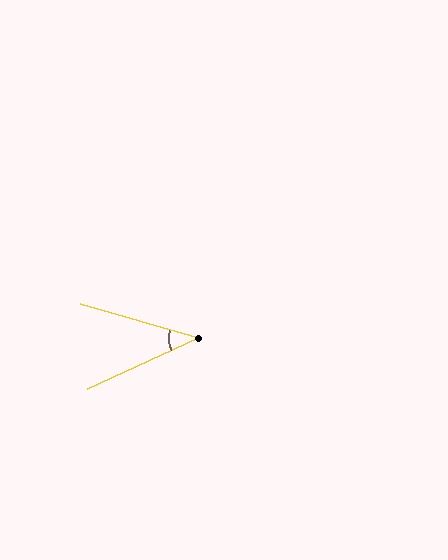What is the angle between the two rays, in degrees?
Approximately 41 degrees.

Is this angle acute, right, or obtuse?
It is acute.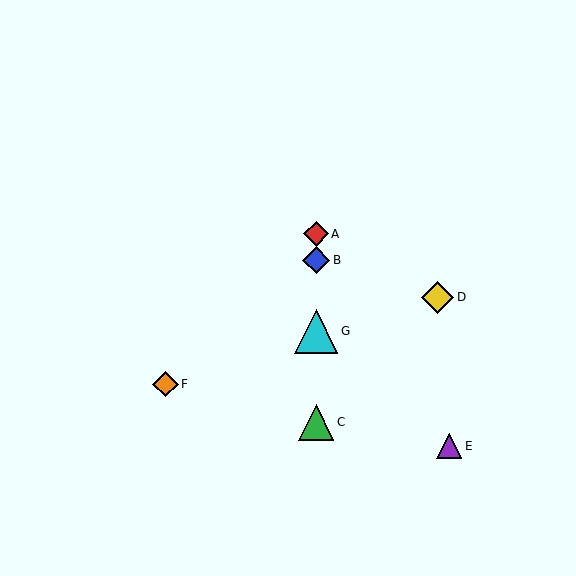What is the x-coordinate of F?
Object F is at x≈165.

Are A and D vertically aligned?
No, A is at x≈316 and D is at x≈438.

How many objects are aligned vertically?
4 objects (A, B, C, G) are aligned vertically.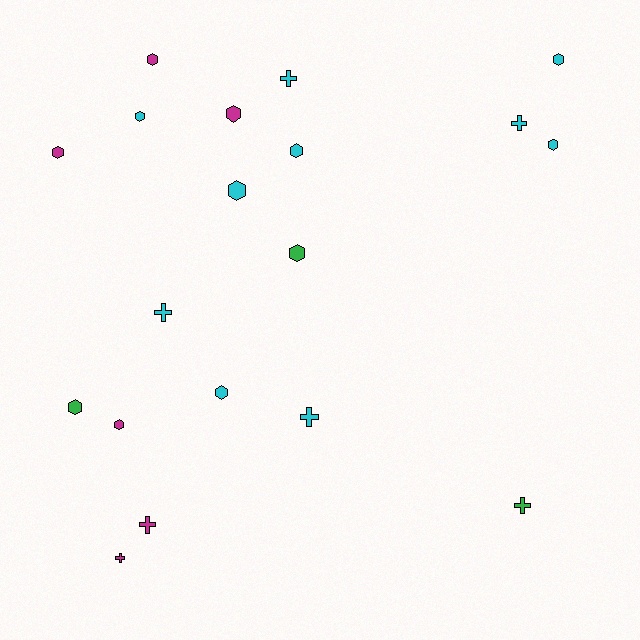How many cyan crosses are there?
There are 4 cyan crosses.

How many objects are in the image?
There are 19 objects.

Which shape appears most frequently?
Hexagon, with 12 objects.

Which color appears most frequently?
Cyan, with 10 objects.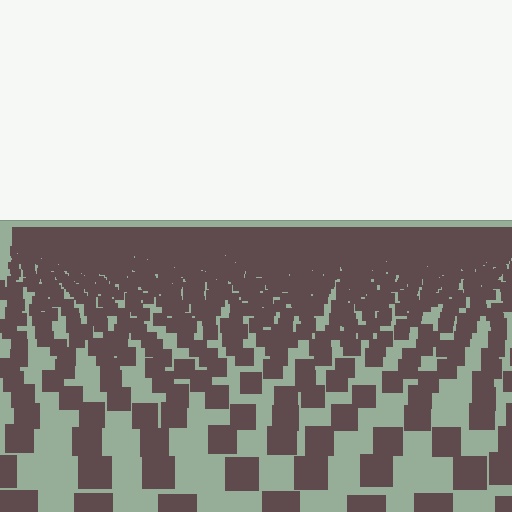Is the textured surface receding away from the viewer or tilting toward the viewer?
The surface is receding away from the viewer. Texture elements get smaller and denser toward the top.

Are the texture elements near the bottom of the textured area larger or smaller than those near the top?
Larger. Near the bottom, elements are closer to the viewer and appear at a bigger on-screen size.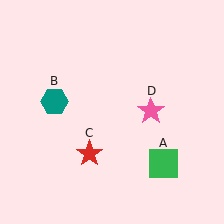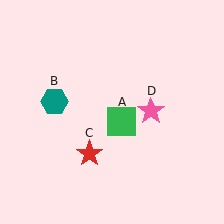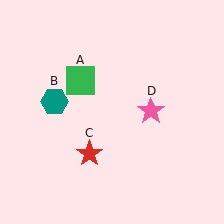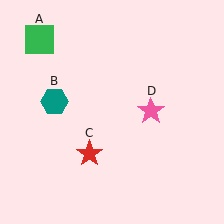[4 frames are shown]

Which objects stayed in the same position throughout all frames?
Teal hexagon (object B) and red star (object C) and pink star (object D) remained stationary.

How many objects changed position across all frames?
1 object changed position: green square (object A).